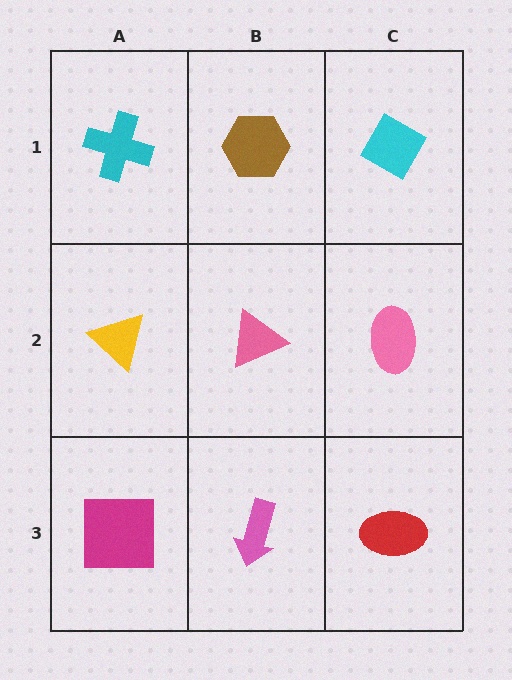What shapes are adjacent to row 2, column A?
A cyan cross (row 1, column A), a magenta square (row 3, column A), a pink triangle (row 2, column B).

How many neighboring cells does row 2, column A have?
3.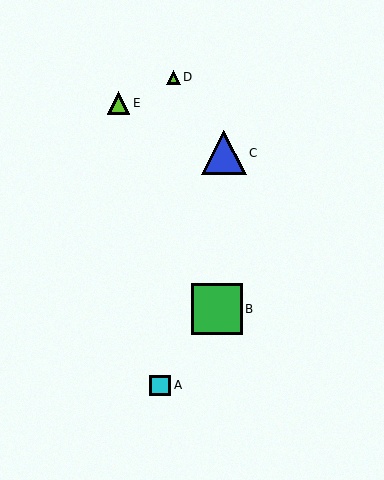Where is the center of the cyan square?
The center of the cyan square is at (160, 385).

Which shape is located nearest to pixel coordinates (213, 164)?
The blue triangle (labeled C) at (224, 153) is nearest to that location.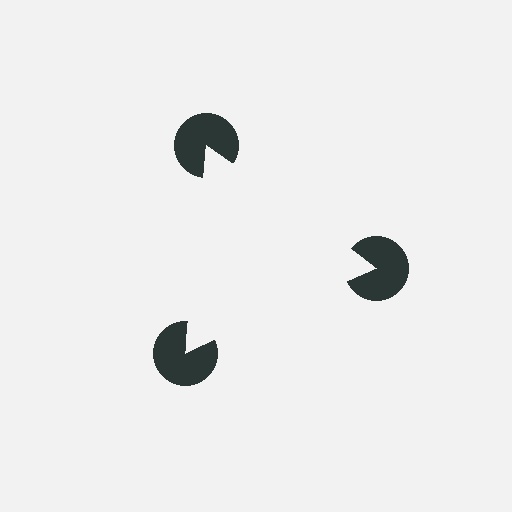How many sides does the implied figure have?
3 sides.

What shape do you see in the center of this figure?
An illusory triangle — its edges are inferred from the aligned wedge cuts in the pac-man discs, not physically drawn.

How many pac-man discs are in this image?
There are 3 — one at each vertex of the illusory triangle.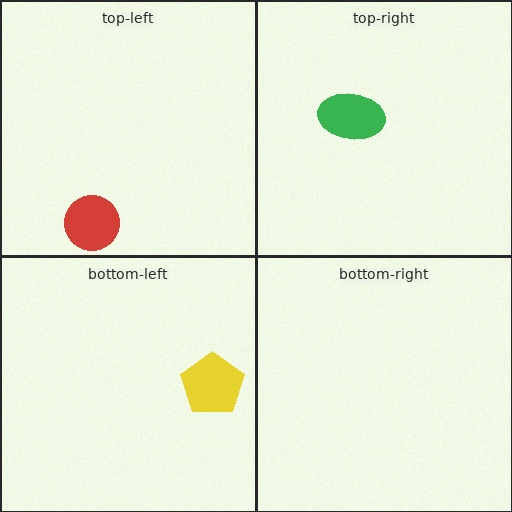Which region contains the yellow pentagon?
The bottom-left region.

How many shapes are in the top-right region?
1.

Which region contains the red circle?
The top-left region.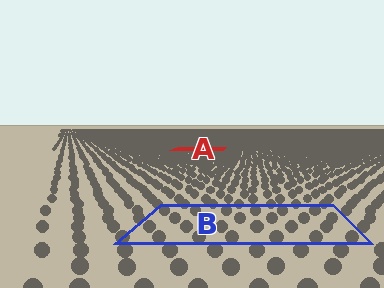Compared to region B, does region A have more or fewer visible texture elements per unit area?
Region A has more texture elements per unit area — they are packed more densely because it is farther away.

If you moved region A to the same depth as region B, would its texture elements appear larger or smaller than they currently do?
They would appear larger. At a closer depth, the same texture elements are projected at a bigger on-screen size.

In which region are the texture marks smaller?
The texture marks are smaller in region A, because it is farther away.